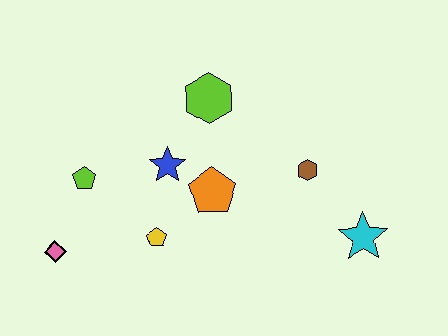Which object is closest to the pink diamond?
The lime pentagon is closest to the pink diamond.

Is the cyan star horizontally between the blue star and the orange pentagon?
No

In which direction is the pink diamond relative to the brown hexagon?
The pink diamond is to the left of the brown hexagon.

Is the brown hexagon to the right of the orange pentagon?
Yes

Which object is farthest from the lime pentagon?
The cyan star is farthest from the lime pentagon.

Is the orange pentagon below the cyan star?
No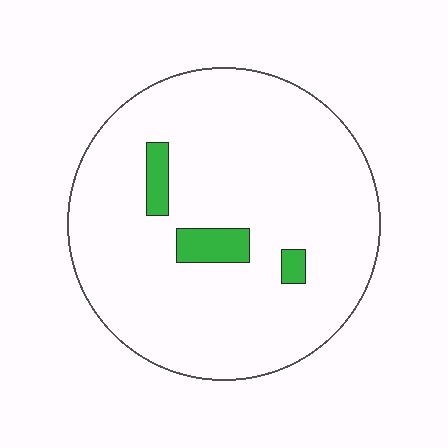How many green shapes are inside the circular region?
3.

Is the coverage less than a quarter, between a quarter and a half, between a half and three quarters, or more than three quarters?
Less than a quarter.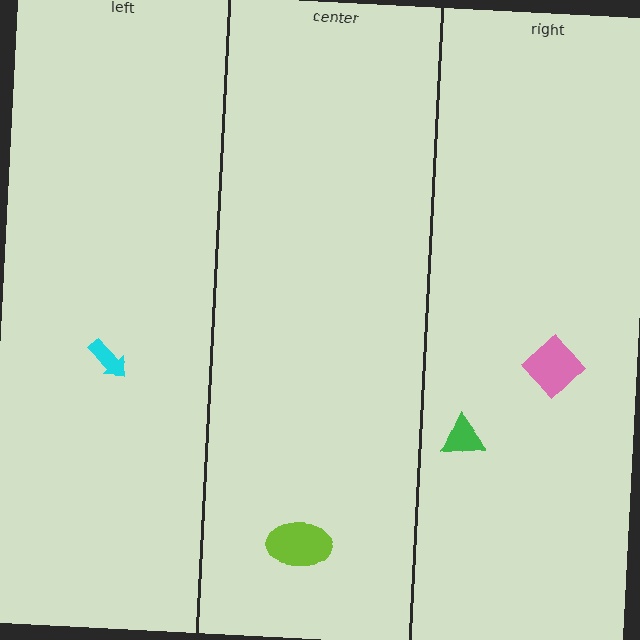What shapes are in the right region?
The pink diamond, the green triangle.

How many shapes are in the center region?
1.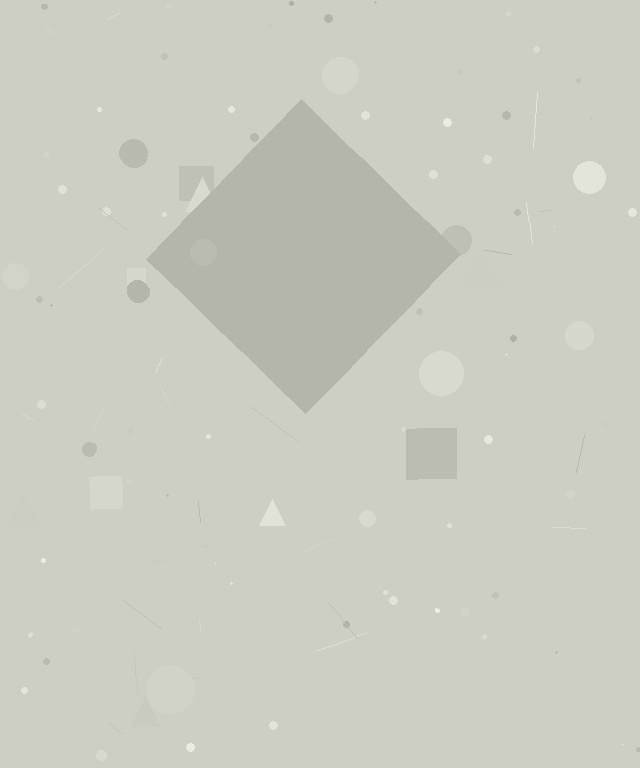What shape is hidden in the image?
A diamond is hidden in the image.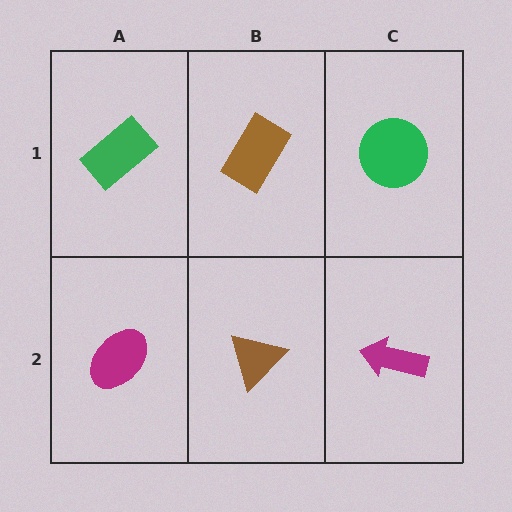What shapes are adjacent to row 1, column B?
A brown triangle (row 2, column B), a green rectangle (row 1, column A), a green circle (row 1, column C).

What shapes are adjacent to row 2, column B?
A brown rectangle (row 1, column B), a magenta ellipse (row 2, column A), a magenta arrow (row 2, column C).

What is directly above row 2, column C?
A green circle.